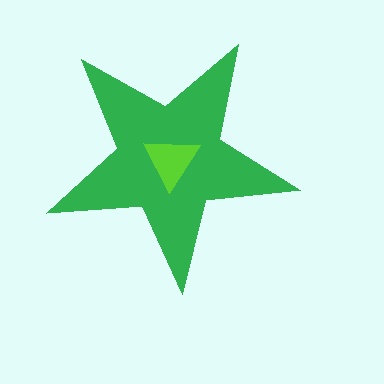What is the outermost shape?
The green star.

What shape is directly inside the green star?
The lime triangle.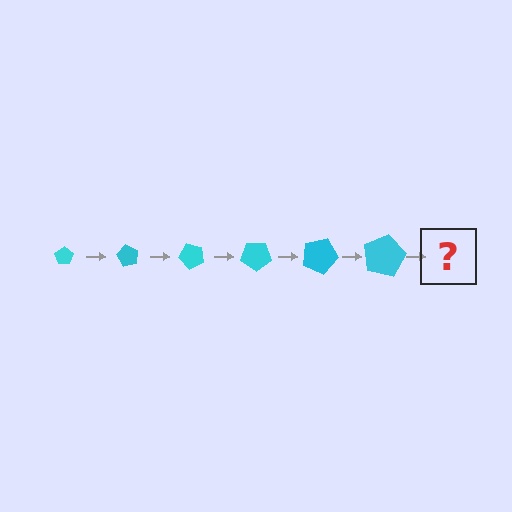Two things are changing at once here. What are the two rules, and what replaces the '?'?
The two rules are that the pentagon grows larger each step and it rotates 60 degrees each step. The '?' should be a pentagon, larger than the previous one and rotated 360 degrees from the start.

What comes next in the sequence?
The next element should be a pentagon, larger than the previous one and rotated 360 degrees from the start.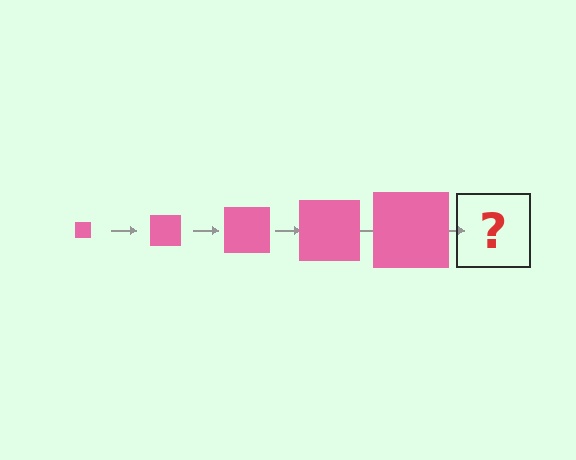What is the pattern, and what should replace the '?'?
The pattern is that the square gets progressively larger each step. The '?' should be a pink square, larger than the previous one.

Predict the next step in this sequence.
The next step is a pink square, larger than the previous one.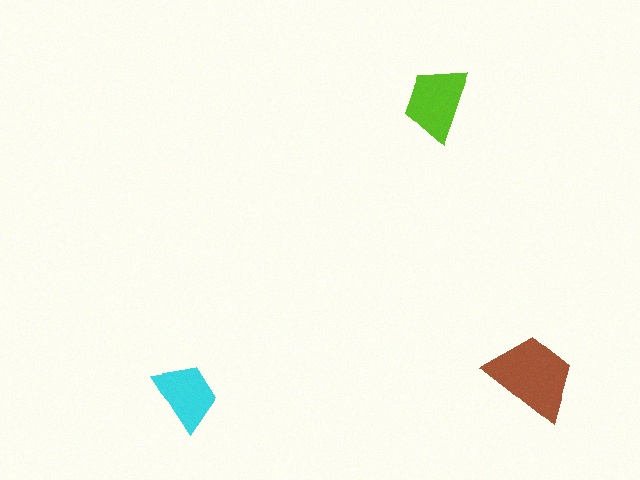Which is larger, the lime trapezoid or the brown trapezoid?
The brown one.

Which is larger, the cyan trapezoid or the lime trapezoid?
The lime one.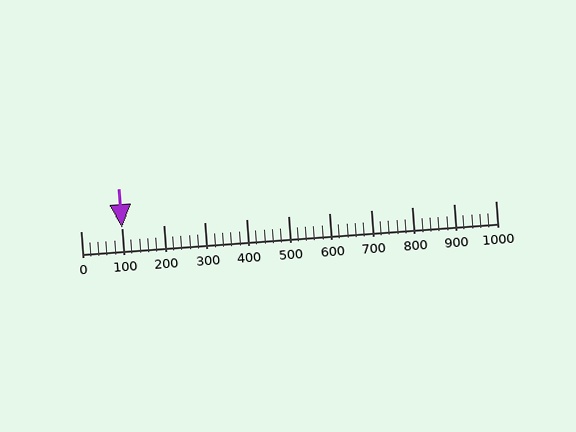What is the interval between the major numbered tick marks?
The major tick marks are spaced 100 units apart.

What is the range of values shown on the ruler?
The ruler shows values from 0 to 1000.